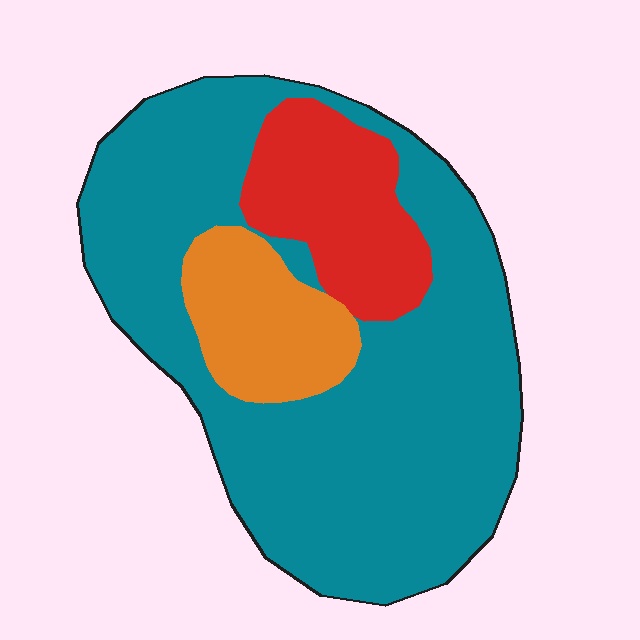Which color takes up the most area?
Teal, at roughly 70%.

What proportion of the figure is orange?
Orange covers 13% of the figure.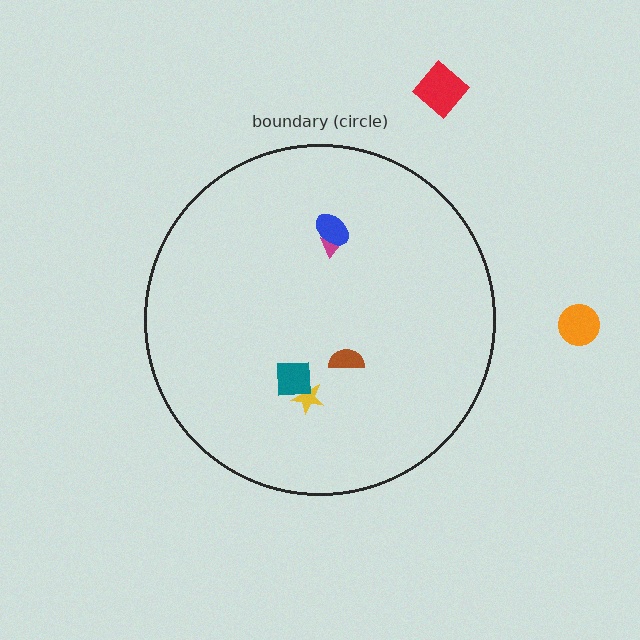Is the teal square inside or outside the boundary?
Inside.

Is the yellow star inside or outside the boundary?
Inside.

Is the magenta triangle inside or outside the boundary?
Inside.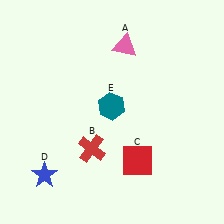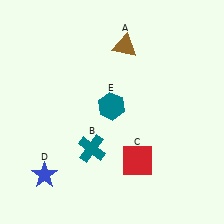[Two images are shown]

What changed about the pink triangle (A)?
In Image 1, A is pink. In Image 2, it changed to brown.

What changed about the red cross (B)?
In Image 1, B is red. In Image 2, it changed to teal.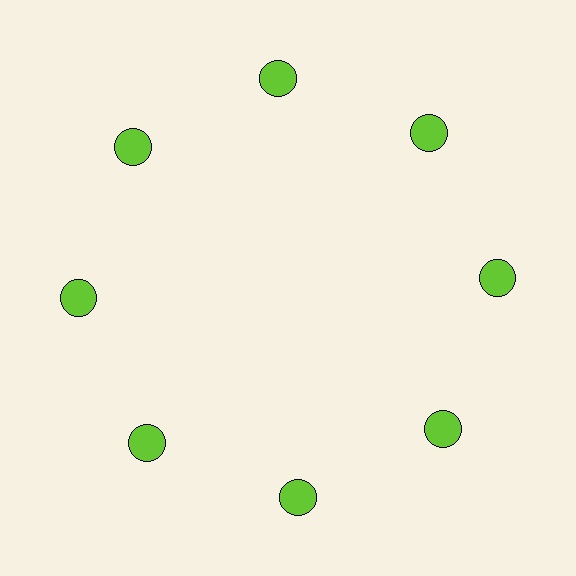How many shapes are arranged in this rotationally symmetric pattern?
There are 8 shapes, arranged in 8 groups of 1.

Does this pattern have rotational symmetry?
Yes, this pattern has 8-fold rotational symmetry. It looks the same after rotating 45 degrees around the center.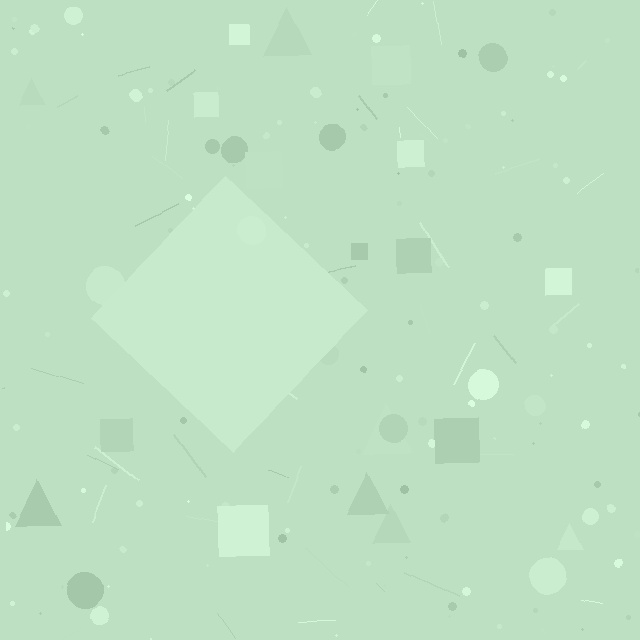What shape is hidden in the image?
A diamond is hidden in the image.